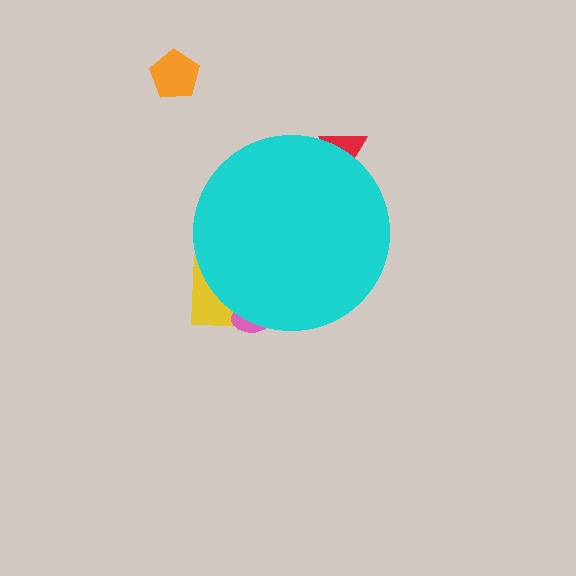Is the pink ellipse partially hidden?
Yes, the pink ellipse is partially hidden behind the cyan circle.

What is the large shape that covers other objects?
A cyan circle.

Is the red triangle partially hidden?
Yes, the red triangle is partially hidden behind the cyan circle.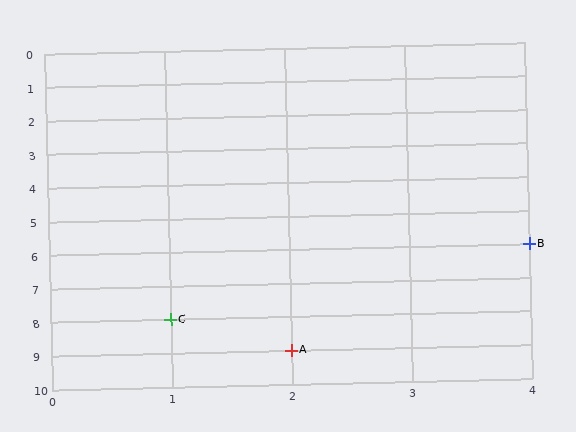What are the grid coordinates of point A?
Point A is at grid coordinates (2, 9).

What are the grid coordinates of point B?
Point B is at grid coordinates (4, 6).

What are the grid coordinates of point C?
Point C is at grid coordinates (1, 8).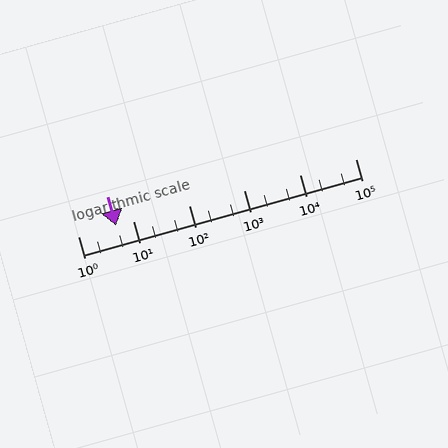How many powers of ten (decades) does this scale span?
The scale spans 5 decades, from 1 to 100000.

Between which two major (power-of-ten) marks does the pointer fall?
The pointer is between 1 and 10.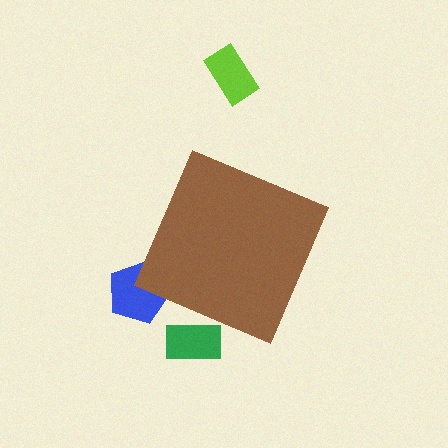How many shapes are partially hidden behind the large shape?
2 shapes are partially hidden.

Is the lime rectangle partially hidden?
No, the lime rectangle is fully visible.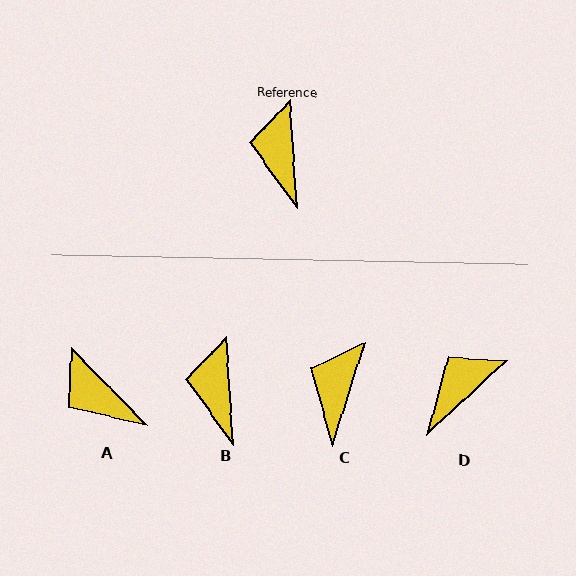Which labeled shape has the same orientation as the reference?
B.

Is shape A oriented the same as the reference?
No, it is off by about 41 degrees.